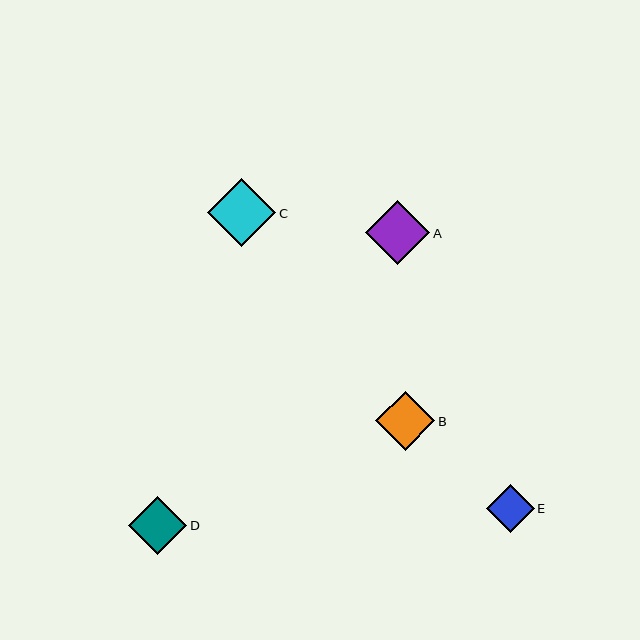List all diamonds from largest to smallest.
From largest to smallest: C, A, B, D, E.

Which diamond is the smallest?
Diamond E is the smallest with a size of approximately 48 pixels.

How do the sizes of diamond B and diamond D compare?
Diamond B and diamond D are approximately the same size.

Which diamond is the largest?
Diamond C is the largest with a size of approximately 68 pixels.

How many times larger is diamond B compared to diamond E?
Diamond B is approximately 1.3 times the size of diamond E.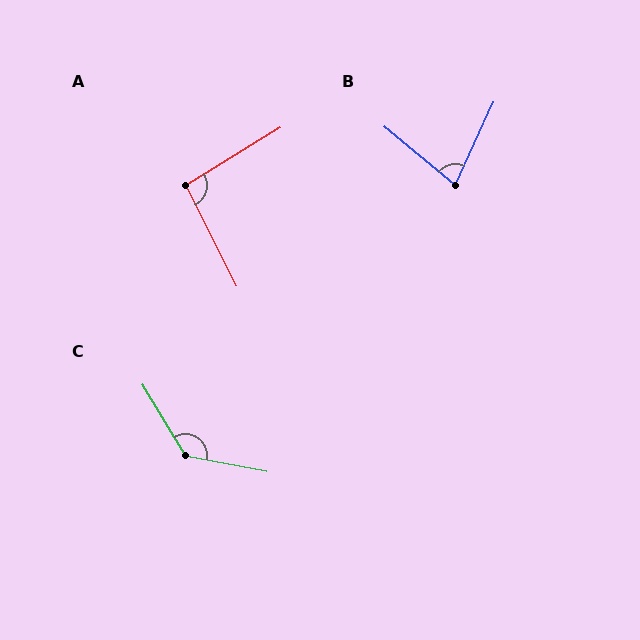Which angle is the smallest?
B, at approximately 75 degrees.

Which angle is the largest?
C, at approximately 132 degrees.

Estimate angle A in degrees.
Approximately 95 degrees.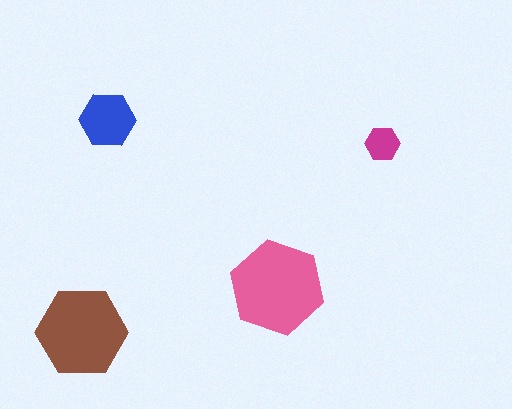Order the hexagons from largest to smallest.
the pink one, the brown one, the blue one, the magenta one.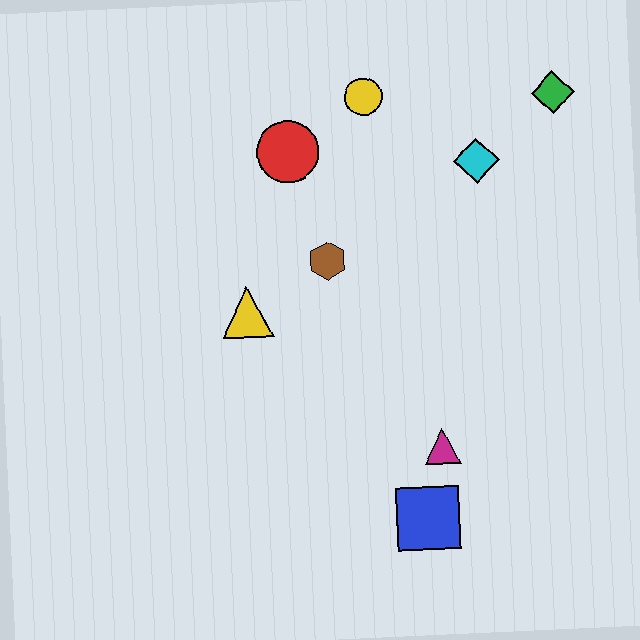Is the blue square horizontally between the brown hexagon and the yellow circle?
No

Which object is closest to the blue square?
The magenta triangle is closest to the blue square.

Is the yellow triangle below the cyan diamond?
Yes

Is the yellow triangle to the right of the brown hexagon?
No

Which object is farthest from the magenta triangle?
The green diamond is farthest from the magenta triangle.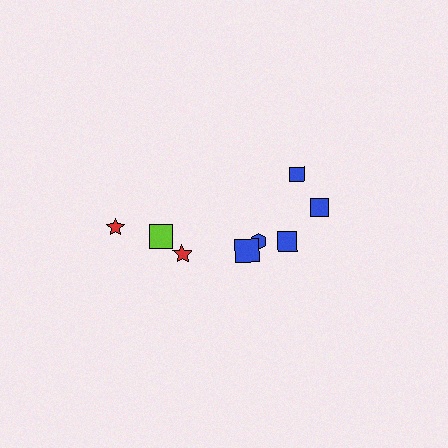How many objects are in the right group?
There are 5 objects.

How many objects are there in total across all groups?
There are 8 objects.